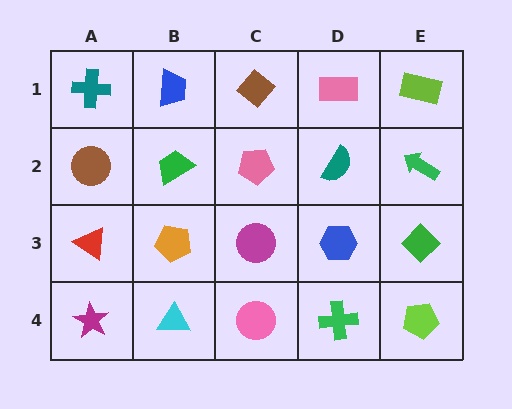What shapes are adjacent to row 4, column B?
An orange pentagon (row 3, column B), a magenta star (row 4, column A), a pink circle (row 4, column C).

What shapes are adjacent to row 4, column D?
A blue hexagon (row 3, column D), a pink circle (row 4, column C), a lime pentagon (row 4, column E).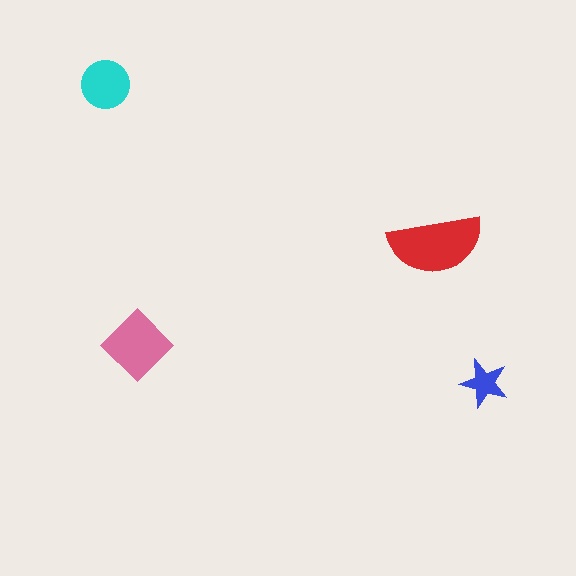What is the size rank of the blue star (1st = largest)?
4th.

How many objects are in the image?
There are 4 objects in the image.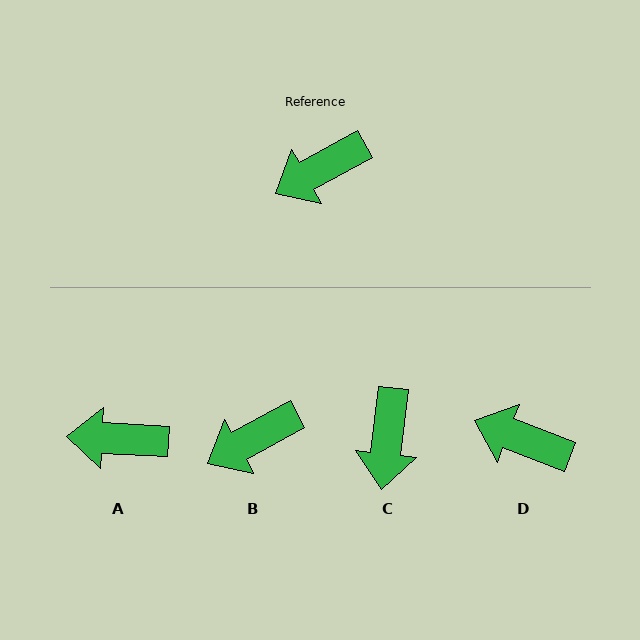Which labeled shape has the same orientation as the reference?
B.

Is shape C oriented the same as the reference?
No, it is off by about 55 degrees.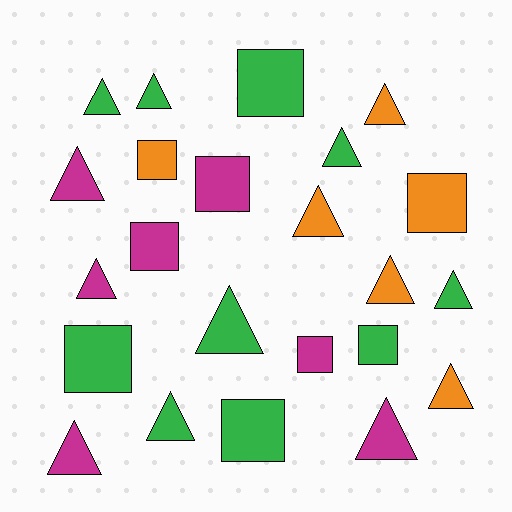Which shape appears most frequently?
Triangle, with 14 objects.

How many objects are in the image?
There are 23 objects.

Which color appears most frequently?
Green, with 10 objects.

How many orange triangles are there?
There are 4 orange triangles.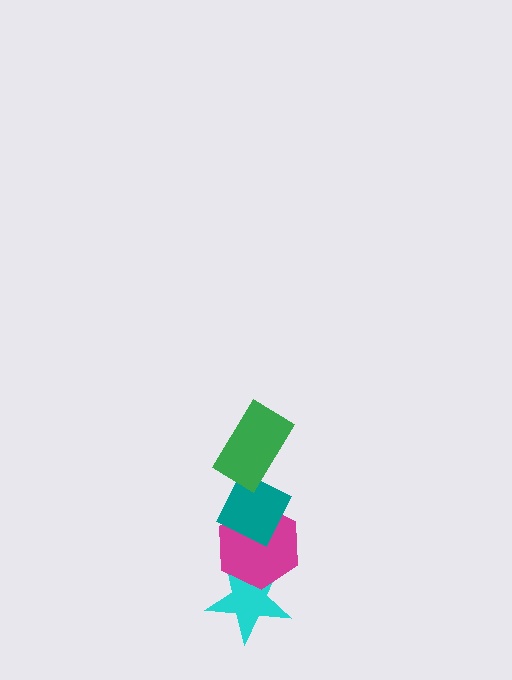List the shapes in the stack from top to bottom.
From top to bottom: the green rectangle, the teal diamond, the magenta hexagon, the cyan star.